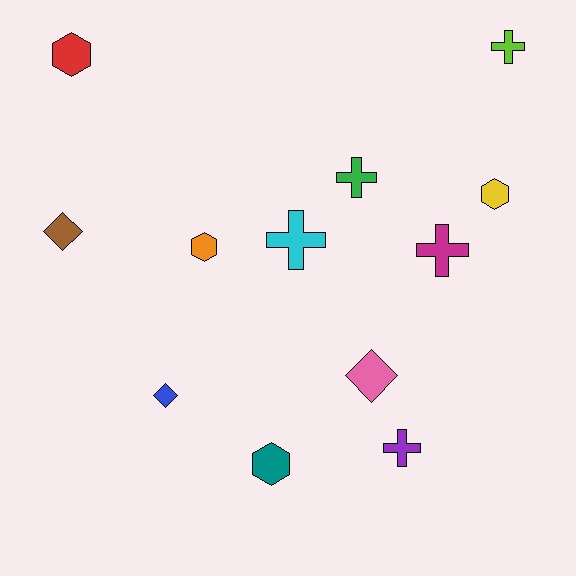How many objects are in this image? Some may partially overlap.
There are 12 objects.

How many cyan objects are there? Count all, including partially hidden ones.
There is 1 cyan object.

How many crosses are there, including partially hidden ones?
There are 5 crosses.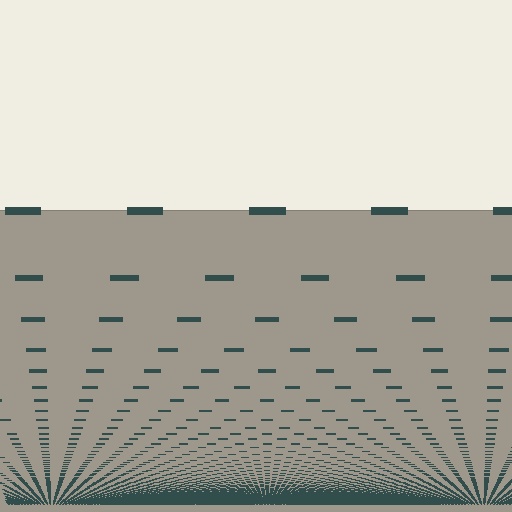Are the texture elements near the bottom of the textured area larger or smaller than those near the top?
Smaller. The gradient is inverted — elements near the bottom are smaller and denser.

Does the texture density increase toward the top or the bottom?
Density increases toward the bottom.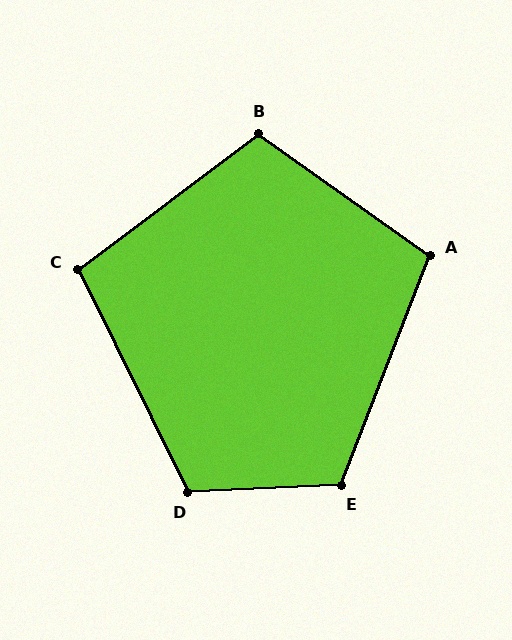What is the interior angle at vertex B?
Approximately 108 degrees (obtuse).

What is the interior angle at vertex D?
Approximately 113 degrees (obtuse).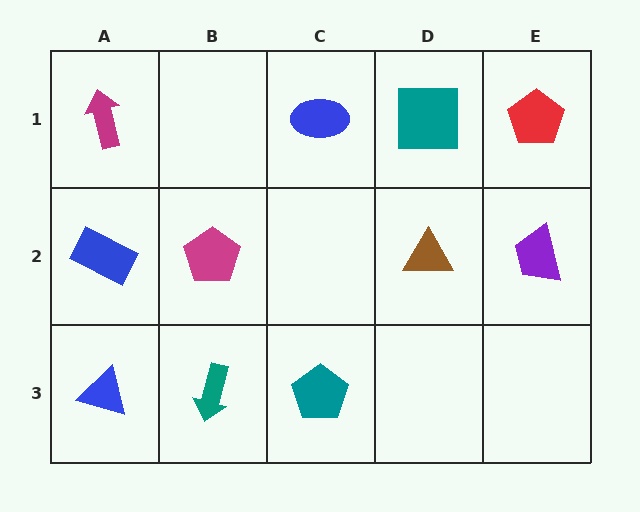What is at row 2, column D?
A brown triangle.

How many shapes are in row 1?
4 shapes.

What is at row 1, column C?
A blue ellipse.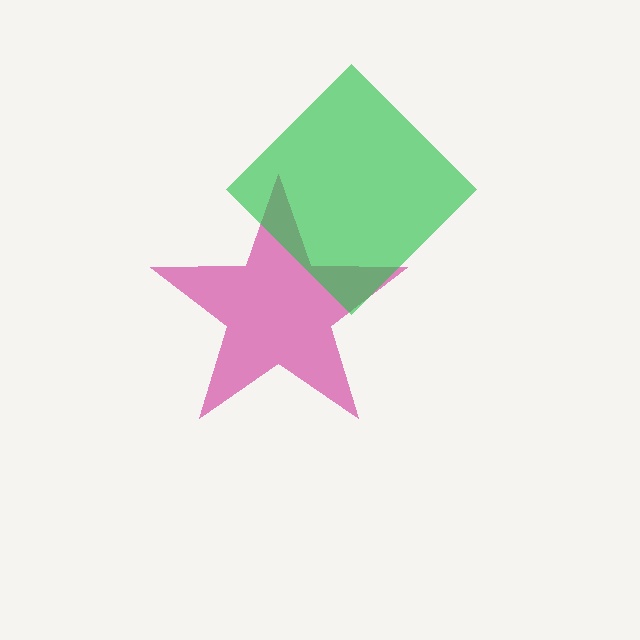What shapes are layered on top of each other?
The layered shapes are: a magenta star, a green diamond.